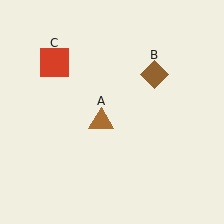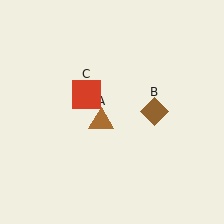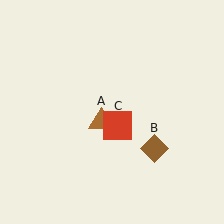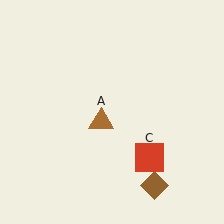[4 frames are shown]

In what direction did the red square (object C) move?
The red square (object C) moved down and to the right.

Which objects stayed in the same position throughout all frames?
Brown triangle (object A) remained stationary.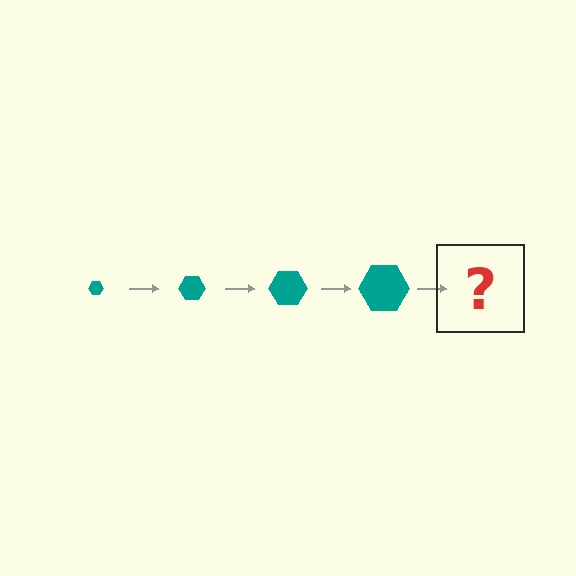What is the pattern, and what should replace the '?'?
The pattern is that the hexagon gets progressively larger each step. The '?' should be a teal hexagon, larger than the previous one.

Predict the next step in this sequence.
The next step is a teal hexagon, larger than the previous one.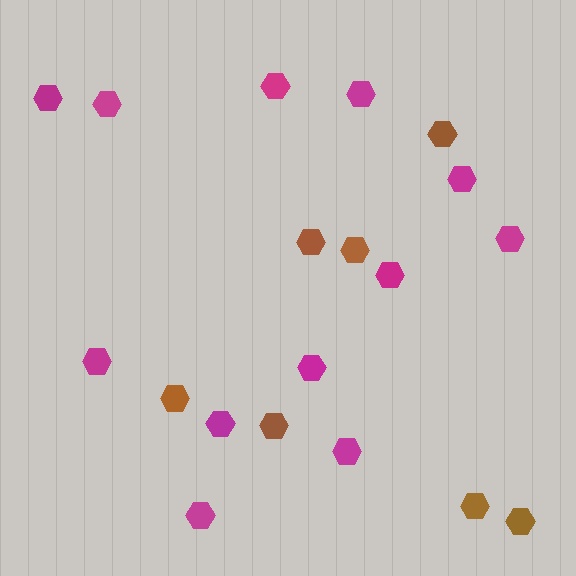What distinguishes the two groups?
There are 2 groups: one group of magenta hexagons (12) and one group of brown hexagons (7).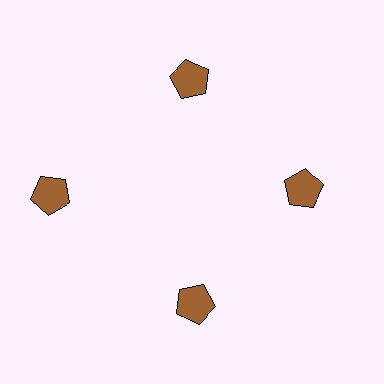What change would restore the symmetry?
The symmetry would be restored by moving it inward, back onto the ring so that all 4 pentagons sit at equal angles and equal distance from the center.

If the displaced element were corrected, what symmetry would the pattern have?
It would have 4-fold rotational symmetry — the pattern would map onto itself every 90 degrees.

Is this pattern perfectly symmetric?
No. The 4 brown pentagons are arranged in a ring, but one element near the 9 o'clock position is pushed outward from the center, breaking the 4-fold rotational symmetry.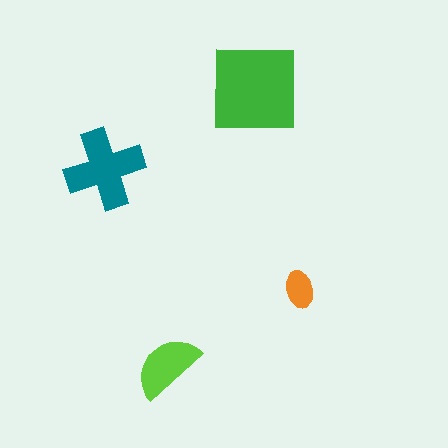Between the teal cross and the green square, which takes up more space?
The green square.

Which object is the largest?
The green square.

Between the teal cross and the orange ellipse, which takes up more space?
The teal cross.